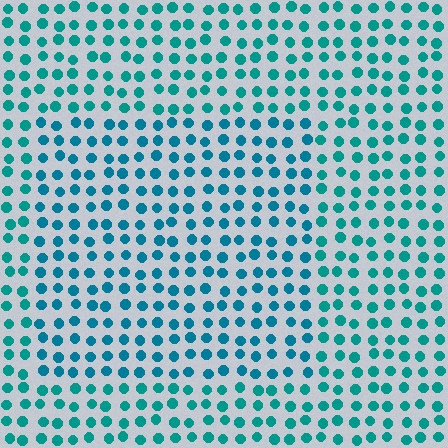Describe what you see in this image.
The image is filled with small teal elements in a uniform arrangement. A rectangle-shaped region is visible where the elements are tinted to a slightly different hue, forming a subtle color boundary.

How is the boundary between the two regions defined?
The boundary is defined purely by a slight shift in hue (about 17 degrees). Spacing, size, and orientation are identical on both sides.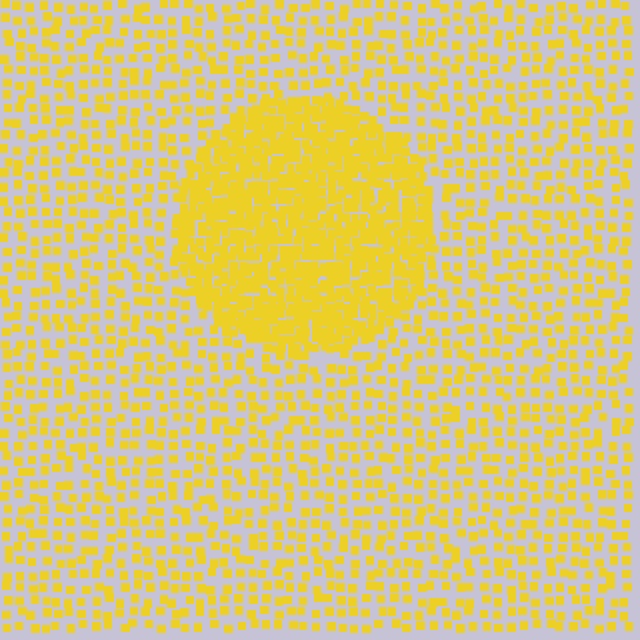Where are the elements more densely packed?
The elements are more densely packed inside the circle boundary.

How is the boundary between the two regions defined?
The boundary is defined by a change in element density (approximately 2.5x ratio). All elements are the same color, size, and shape.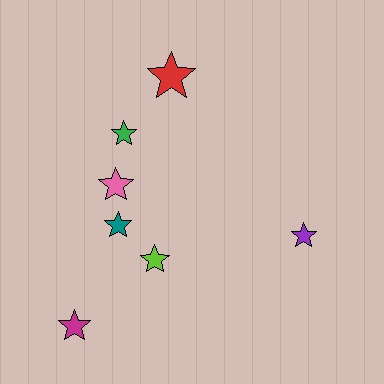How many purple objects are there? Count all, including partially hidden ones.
There is 1 purple object.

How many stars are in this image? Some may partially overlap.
There are 7 stars.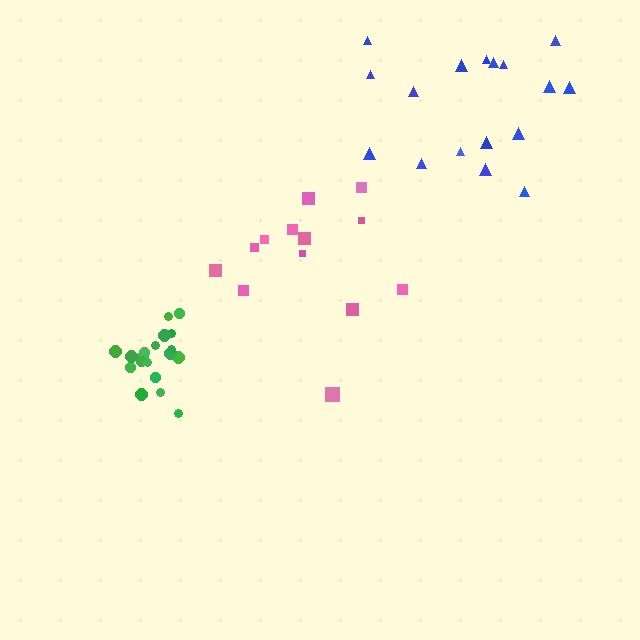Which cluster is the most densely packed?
Green.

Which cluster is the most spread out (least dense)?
Pink.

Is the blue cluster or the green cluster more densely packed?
Green.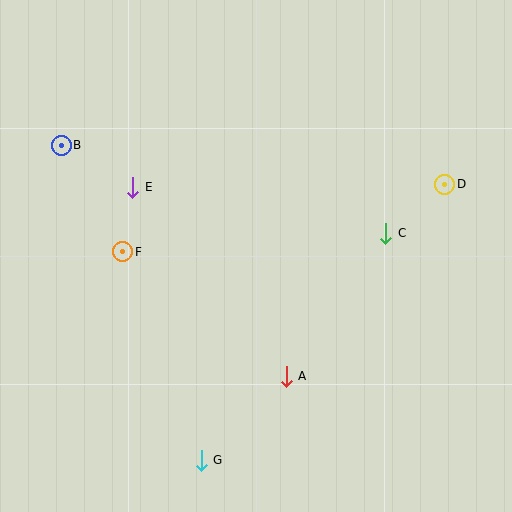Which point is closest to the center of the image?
Point A at (286, 376) is closest to the center.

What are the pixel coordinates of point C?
Point C is at (386, 233).